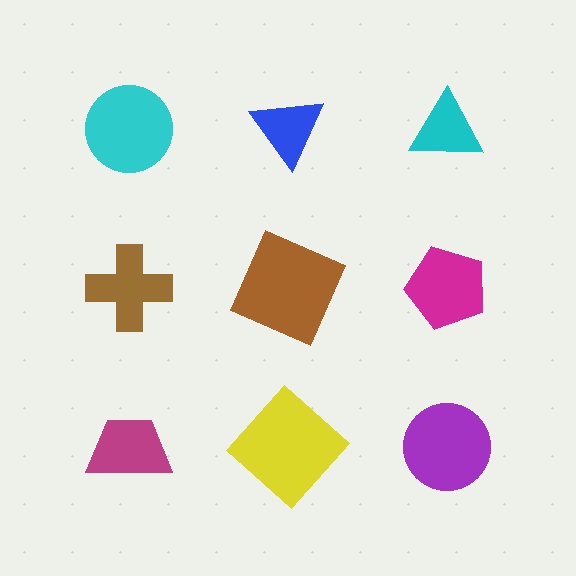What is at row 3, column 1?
A magenta trapezoid.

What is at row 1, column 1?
A cyan circle.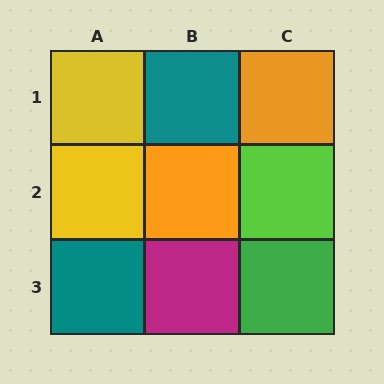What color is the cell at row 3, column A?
Teal.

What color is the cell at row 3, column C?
Green.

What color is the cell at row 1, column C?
Orange.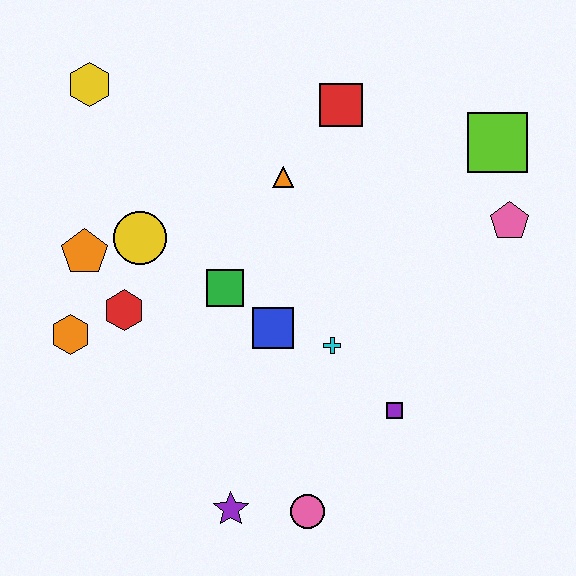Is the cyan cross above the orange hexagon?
No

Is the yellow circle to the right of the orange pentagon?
Yes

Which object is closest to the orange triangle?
The red square is closest to the orange triangle.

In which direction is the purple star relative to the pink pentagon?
The purple star is below the pink pentagon.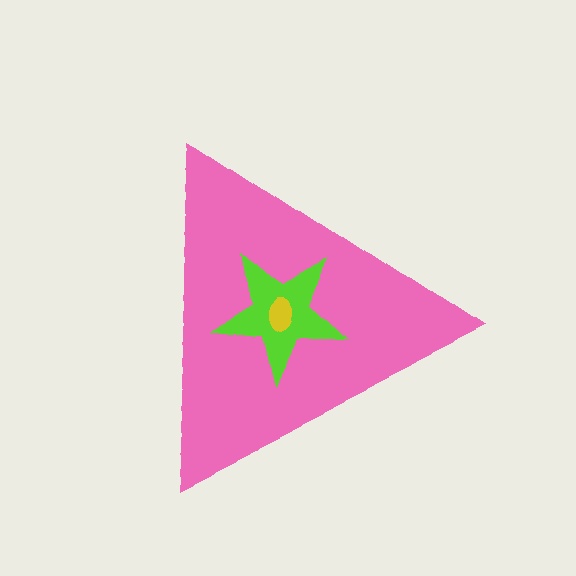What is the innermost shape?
The yellow ellipse.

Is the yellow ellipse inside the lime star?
Yes.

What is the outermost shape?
The pink triangle.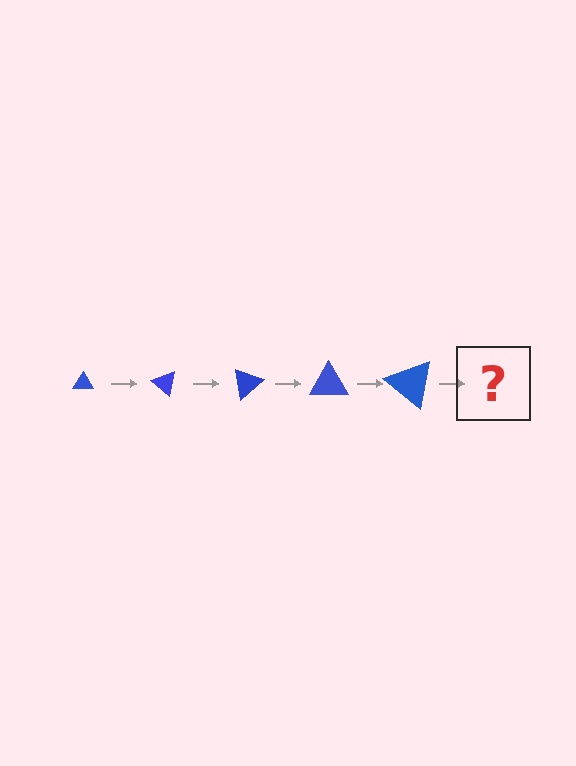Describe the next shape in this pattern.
It should be a triangle, larger than the previous one and rotated 200 degrees from the start.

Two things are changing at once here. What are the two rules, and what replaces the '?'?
The two rules are that the triangle grows larger each step and it rotates 40 degrees each step. The '?' should be a triangle, larger than the previous one and rotated 200 degrees from the start.